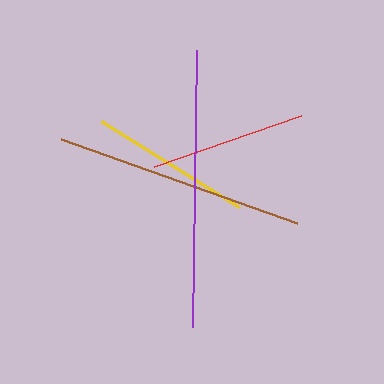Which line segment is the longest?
The purple line is the longest at approximately 277 pixels.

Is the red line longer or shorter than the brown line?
The brown line is longer than the red line.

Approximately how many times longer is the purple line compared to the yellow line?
The purple line is approximately 1.7 times the length of the yellow line.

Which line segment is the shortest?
The red line is the shortest at approximately 156 pixels.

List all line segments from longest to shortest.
From longest to shortest: purple, brown, yellow, red.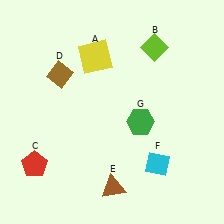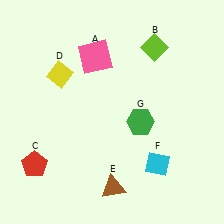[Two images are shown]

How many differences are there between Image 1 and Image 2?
There are 2 differences between the two images.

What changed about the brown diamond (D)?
In Image 1, D is brown. In Image 2, it changed to yellow.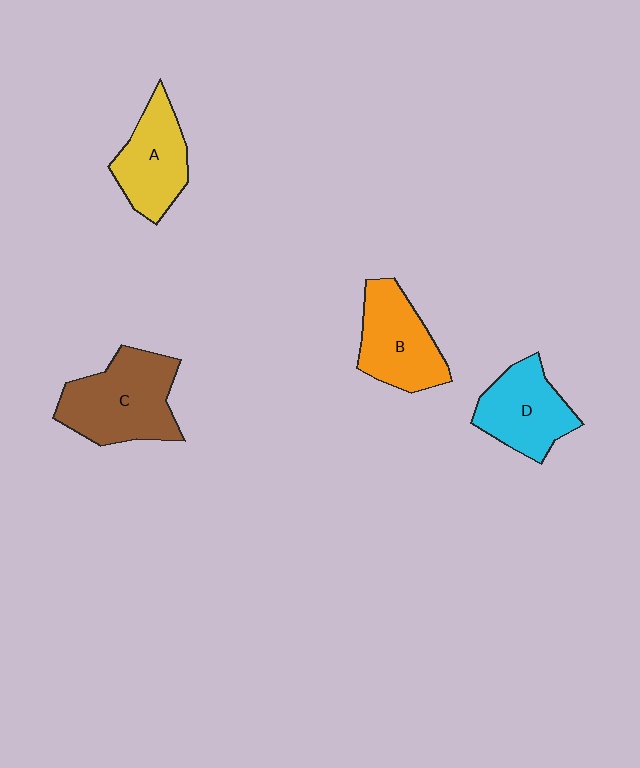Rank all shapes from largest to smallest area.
From largest to smallest: C (brown), B (orange), D (cyan), A (yellow).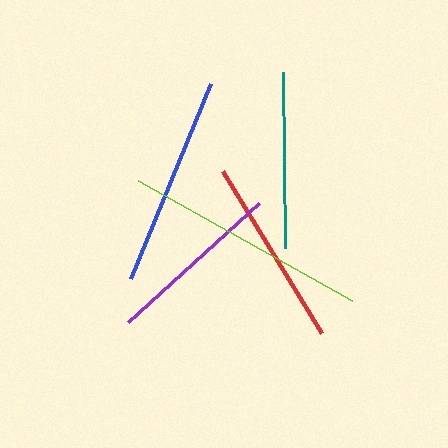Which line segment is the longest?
The lime line is the longest at approximately 245 pixels.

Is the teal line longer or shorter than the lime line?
The lime line is longer than the teal line.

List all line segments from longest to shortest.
From longest to shortest: lime, blue, red, purple, teal.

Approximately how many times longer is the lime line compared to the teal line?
The lime line is approximately 1.4 times the length of the teal line.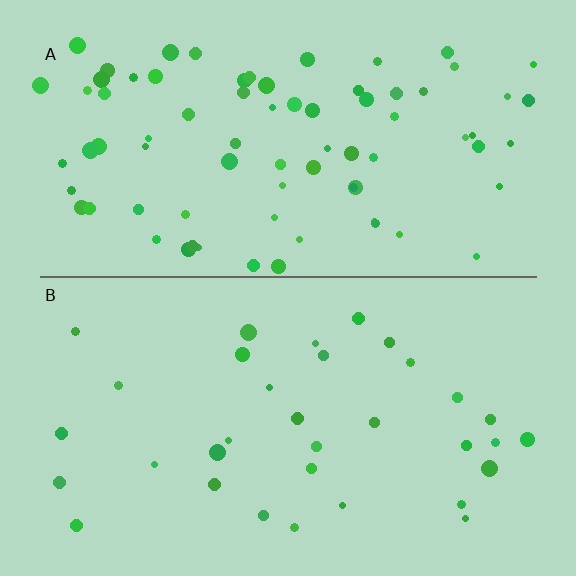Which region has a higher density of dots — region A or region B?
A (the top).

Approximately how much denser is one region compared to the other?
Approximately 2.3× — region A over region B.